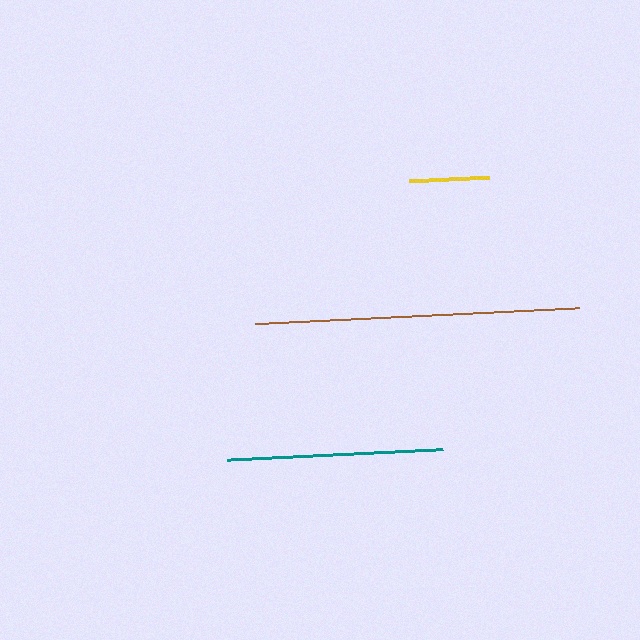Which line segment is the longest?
The brown line is the longest at approximately 325 pixels.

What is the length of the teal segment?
The teal segment is approximately 216 pixels long.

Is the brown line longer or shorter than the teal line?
The brown line is longer than the teal line.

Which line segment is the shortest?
The yellow line is the shortest at approximately 79 pixels.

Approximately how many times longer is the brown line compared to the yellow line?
The brown line is approximately 4.1 times the length of the yellow line.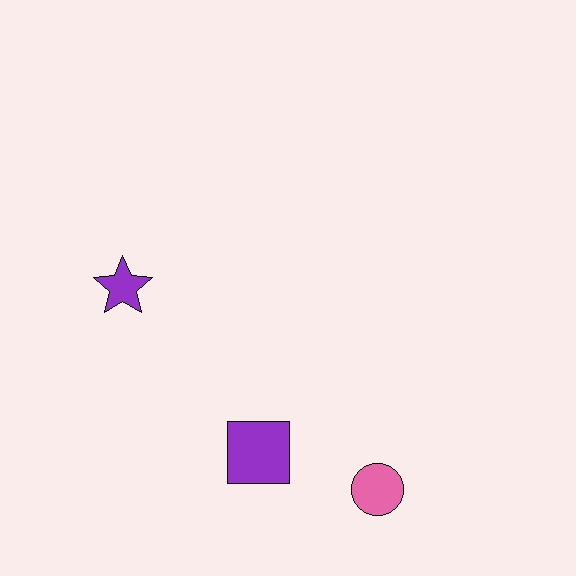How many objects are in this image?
There are 3 objects.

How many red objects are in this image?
There are no red objects.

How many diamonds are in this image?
There are no diamonds.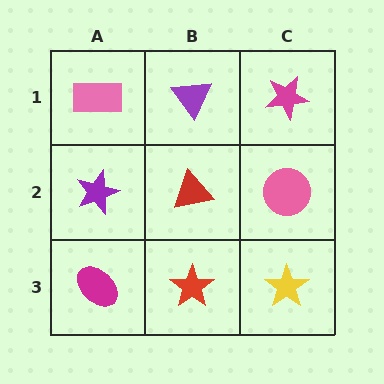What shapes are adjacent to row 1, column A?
A purple star (row 2, column A), a purple triangle (row 1, column B).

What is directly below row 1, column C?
A pink circle.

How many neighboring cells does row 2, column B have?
4.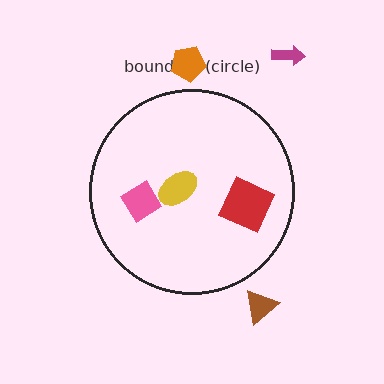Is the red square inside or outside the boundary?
Inside.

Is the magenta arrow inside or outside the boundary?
Outside.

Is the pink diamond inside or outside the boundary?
Inside.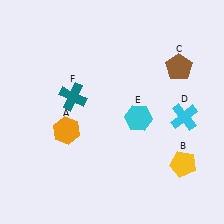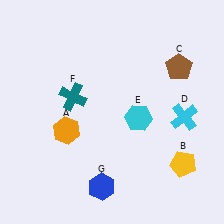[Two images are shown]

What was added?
A blue hexagon (G) was added in Image 2.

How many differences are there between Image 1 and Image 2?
There is 1 difference between the two images.